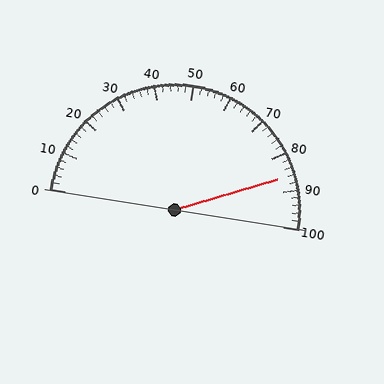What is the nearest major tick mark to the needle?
The nearest major tick mark is 90.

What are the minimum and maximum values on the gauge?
The gauge ranges from 0 to 100.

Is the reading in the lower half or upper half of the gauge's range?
The reading is in the upper half of the range (0 to 100).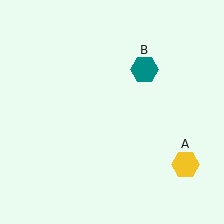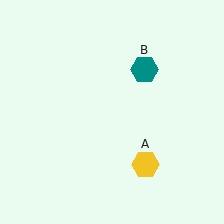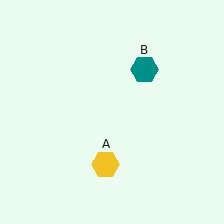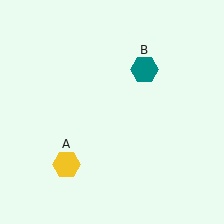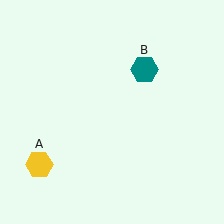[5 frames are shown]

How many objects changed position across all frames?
1 object changed position: yellow hexagon (object A).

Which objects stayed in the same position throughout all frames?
Teal hexagon (object B) remained stationary.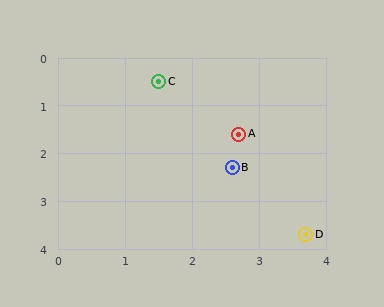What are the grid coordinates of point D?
Point D is at approximately (3.7, 3.7).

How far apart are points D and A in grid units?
Points D and A are about 2.3 grid units apart.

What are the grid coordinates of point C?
Point C is at approximately (1.5, 0.5).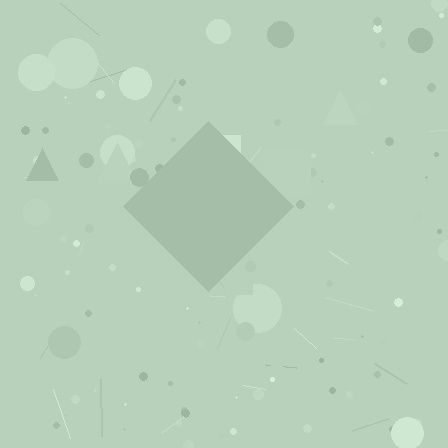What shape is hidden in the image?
A diamond is hidden in the image.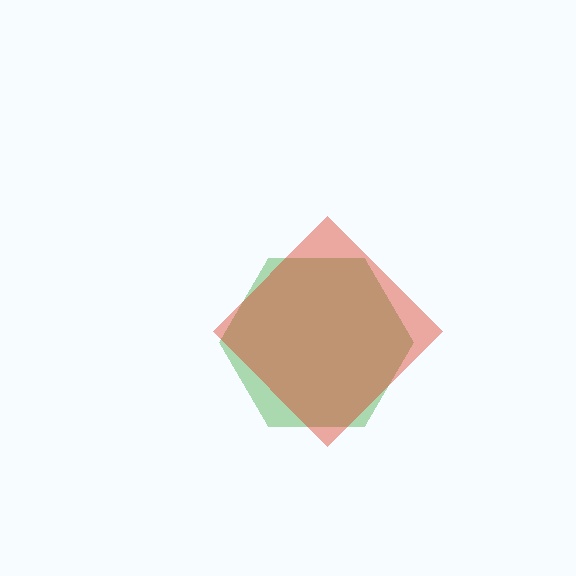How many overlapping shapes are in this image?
There are 2 overlapping shapes in the image.